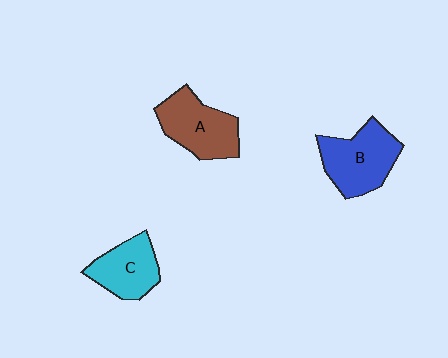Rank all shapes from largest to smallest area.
From largest to smallest: B (blue), A (brown), C (cyan).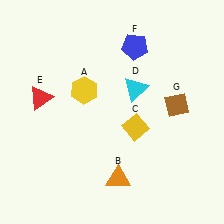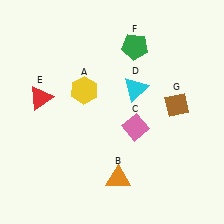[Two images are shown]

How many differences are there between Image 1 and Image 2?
There are 2 differences between the two images.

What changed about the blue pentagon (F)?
In Image 1, F is blue. In Image 2, it changed to green.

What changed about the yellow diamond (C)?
In Image 1, C is yellow. In Image 2, it changed to pink.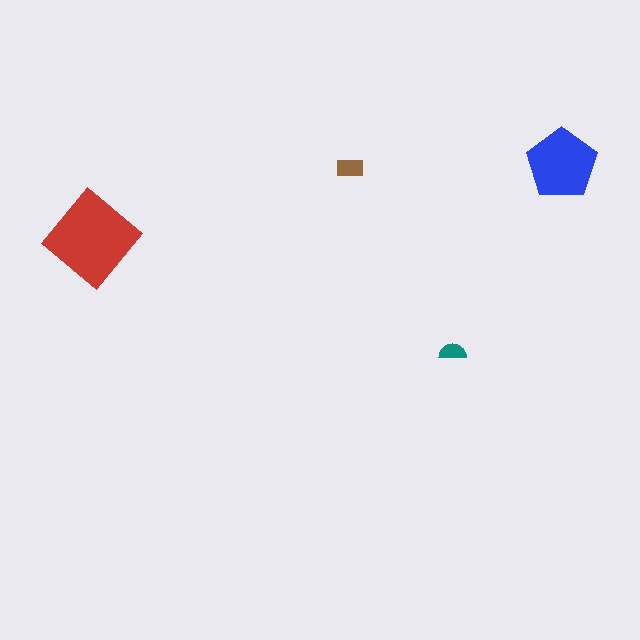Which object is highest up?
The blue pentagon is topmost.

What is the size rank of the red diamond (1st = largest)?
1st.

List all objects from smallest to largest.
The teal semicircle, the brown rectangle, the blue pentagon, the red diamond.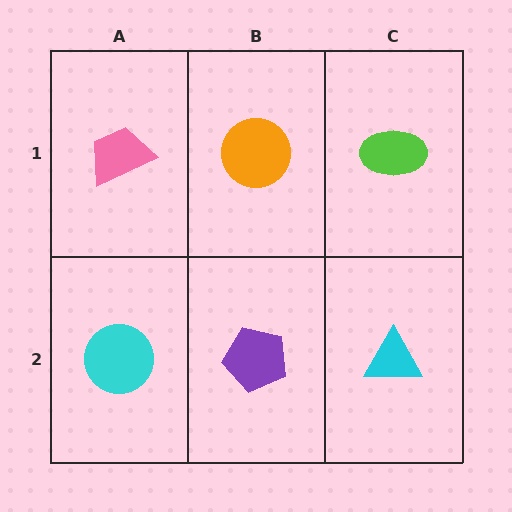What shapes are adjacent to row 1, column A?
A cyan circle (row 2, column A), an orange circle (row 1, column B).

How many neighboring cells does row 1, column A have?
2.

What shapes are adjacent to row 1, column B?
A purple pentagon (row 2, column B), a pink trapezoid (row 1, column A), a lime ellipse (row 1, column C).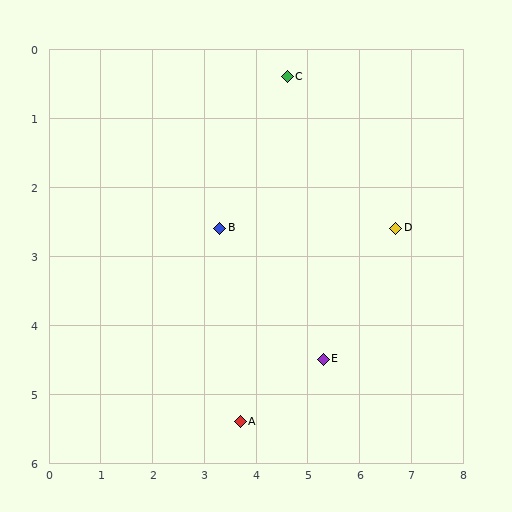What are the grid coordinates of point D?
Point D is at approximately (6.7, 2.6).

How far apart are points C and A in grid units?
Points C and A are about 5.1 grid units apart.